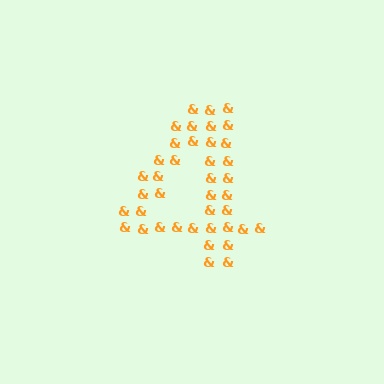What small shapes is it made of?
It is made of small ampersands.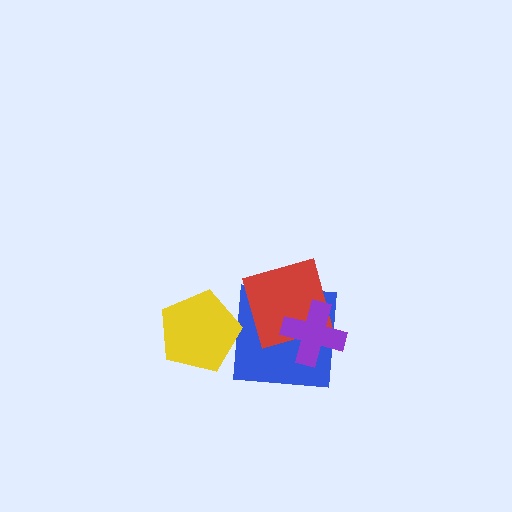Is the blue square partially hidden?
Yes, it is partially covered by another shape.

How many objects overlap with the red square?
2 objects overlap with the red square.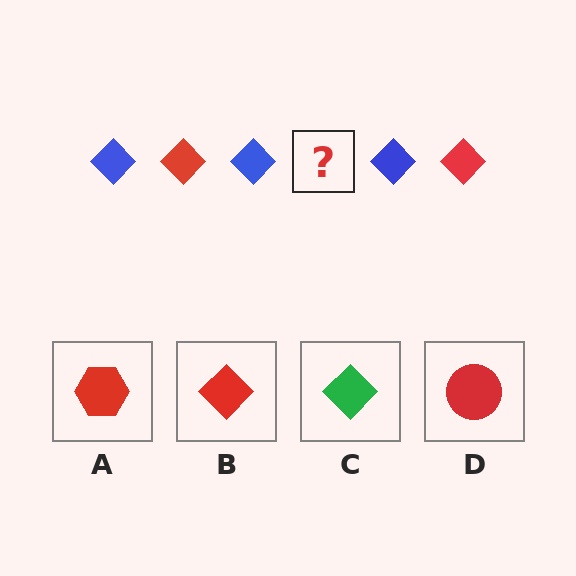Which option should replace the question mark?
Option B.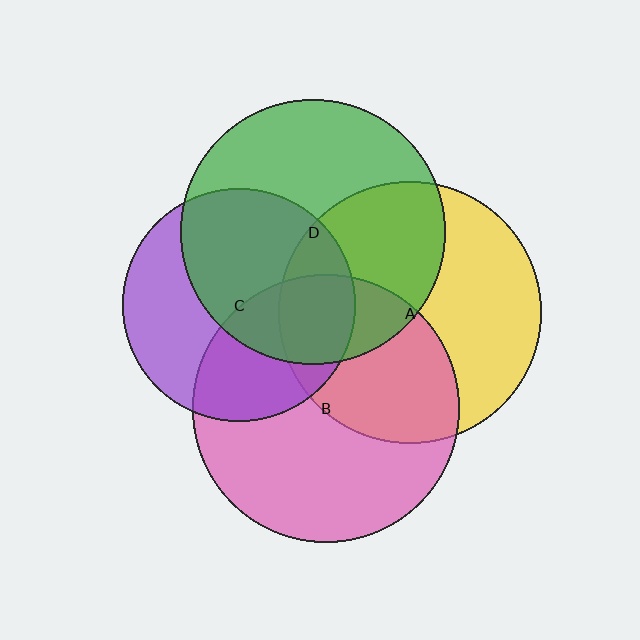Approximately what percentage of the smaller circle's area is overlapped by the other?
Approximately 55%.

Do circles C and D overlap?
Yes.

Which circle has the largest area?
Circle B (pink).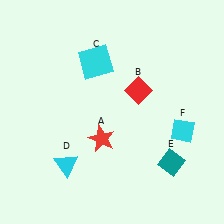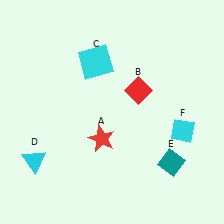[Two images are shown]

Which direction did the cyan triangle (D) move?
The cyan triangle (D) moved left.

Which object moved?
The cyan triangle (D) moved left.